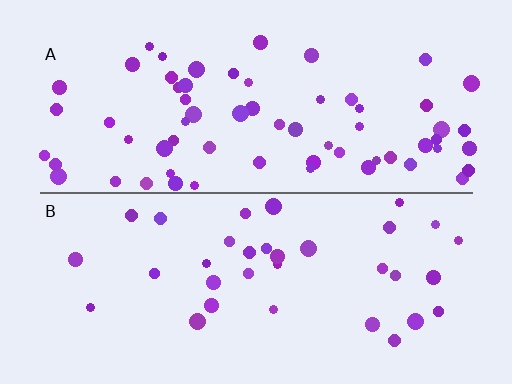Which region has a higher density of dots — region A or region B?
A (the top).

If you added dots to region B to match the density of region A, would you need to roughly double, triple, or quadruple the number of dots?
Approximately double.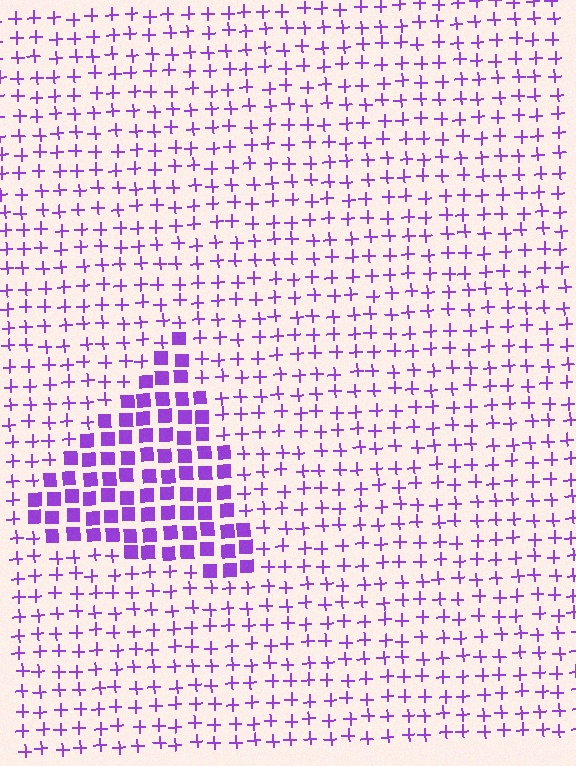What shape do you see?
I see a triangle.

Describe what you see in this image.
The image is filled with small purple elements arranged in a uniform grid. A triangle-shaped region contains squares, while the surrounding area contains plus signs. The boundary is defined purely by the change in element shape.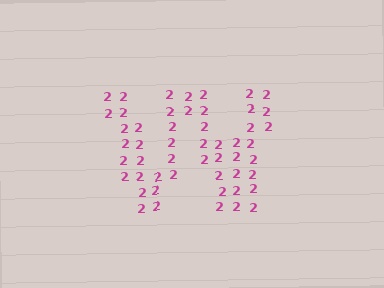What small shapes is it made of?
It is made of small digit 2's.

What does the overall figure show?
The overall figure shows the letter W.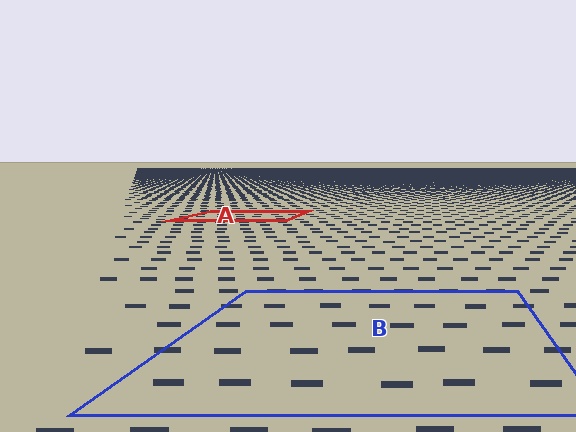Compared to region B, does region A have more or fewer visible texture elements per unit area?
Region A has more texture elements per unit area — they are packed more densely because it is farther away.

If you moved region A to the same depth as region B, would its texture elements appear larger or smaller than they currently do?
They would appear larger. At a closer depth, the same texture elements are projected at a bigger on-screen size.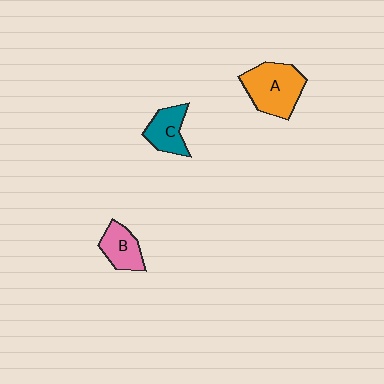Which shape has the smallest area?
Shape B (pink).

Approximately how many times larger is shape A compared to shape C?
Approximately 1.7 times.